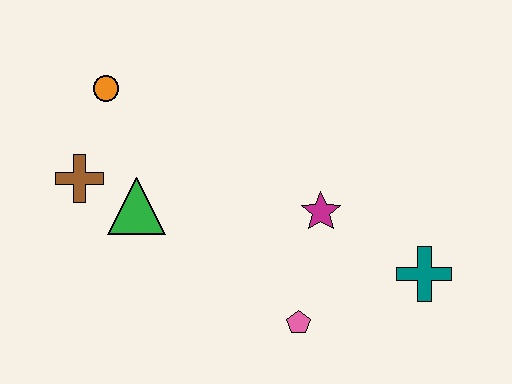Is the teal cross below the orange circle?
Yes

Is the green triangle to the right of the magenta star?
No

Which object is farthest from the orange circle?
The teal cross is farthest from the orange circle.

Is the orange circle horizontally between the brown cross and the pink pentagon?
Yes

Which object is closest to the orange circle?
The brown cross is closest to the orange circle.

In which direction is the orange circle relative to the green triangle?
The orange circle is above the green triangle.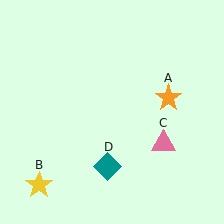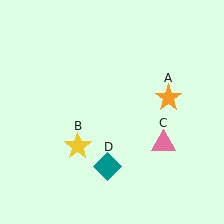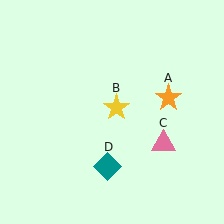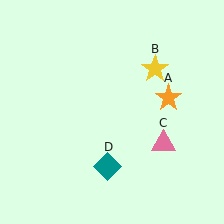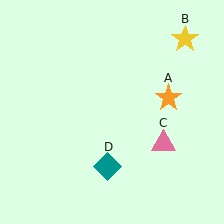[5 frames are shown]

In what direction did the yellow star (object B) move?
The yellow star (object B) moved up and to the right.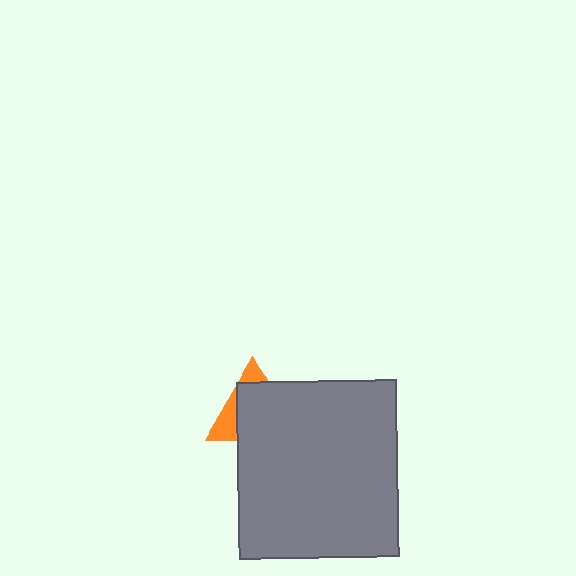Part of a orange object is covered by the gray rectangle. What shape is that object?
It is a triangle.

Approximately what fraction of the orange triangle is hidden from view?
Roughly 70% of the orange triangle is hidden behind the gray rectangle.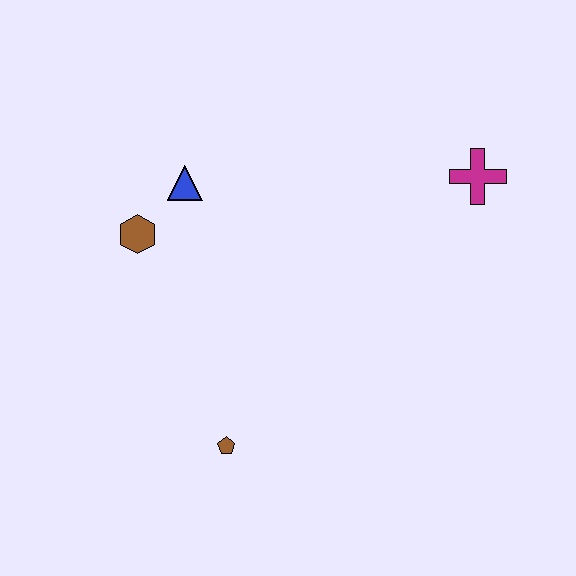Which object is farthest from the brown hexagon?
The magenta cross is farthest from the brown hexagon.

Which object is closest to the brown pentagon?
The brown hexagon is closest to the brown pentagon.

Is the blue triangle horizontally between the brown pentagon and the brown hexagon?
Yes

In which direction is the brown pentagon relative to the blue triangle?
The brown pentagon is below the blue triangle.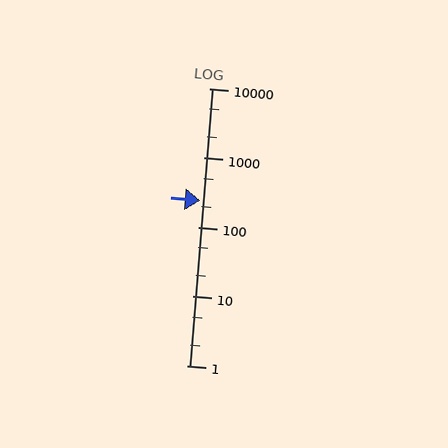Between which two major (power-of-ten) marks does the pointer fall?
The pointer is between 100 and 1000.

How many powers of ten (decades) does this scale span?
The scale spans 4 decades, from 1 to 10000.